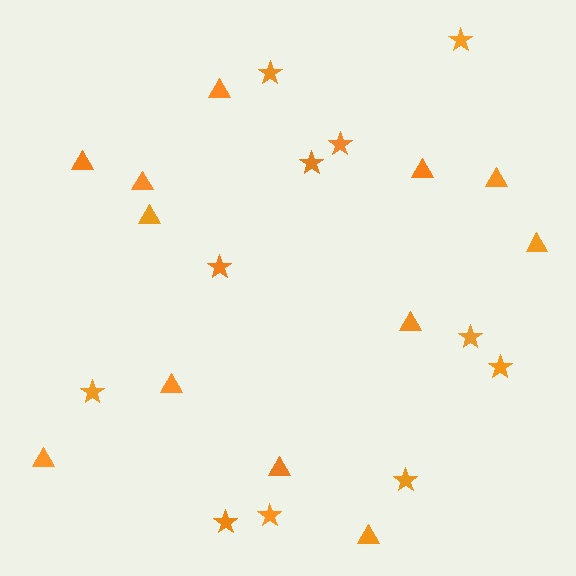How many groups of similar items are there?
There are 2 groups: one group of triangles (12) and one group of stars (11).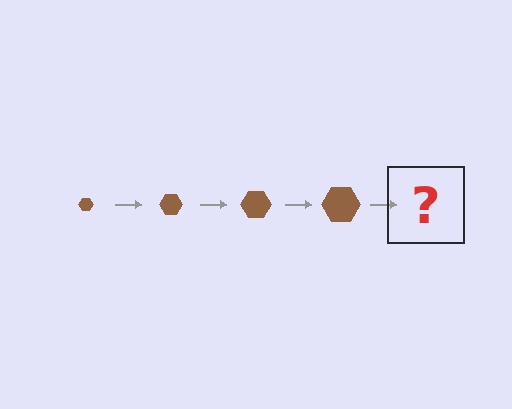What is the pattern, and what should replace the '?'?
The pattern is that the hexagon gets progressively larger each step. The '?' should be a brown hexagon, larger than the previous one.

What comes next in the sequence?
The next element should be a brown hexagon, larger than the previous one.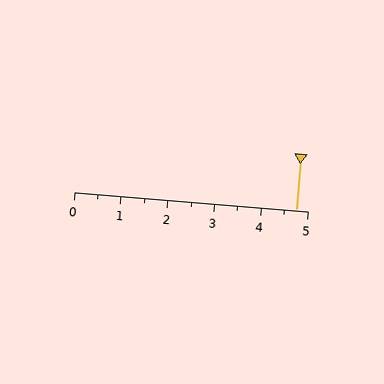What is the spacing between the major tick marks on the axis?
The major ticks are spaced 1 apart.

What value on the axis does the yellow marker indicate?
The marker indicates approximately 4.8.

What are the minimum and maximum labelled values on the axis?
The axis runs from 0 to 5.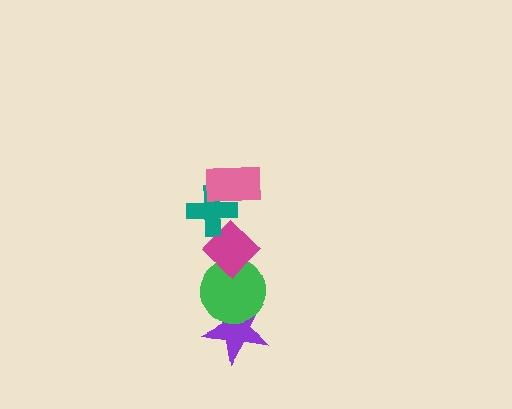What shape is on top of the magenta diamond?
The teal cross is on top of the magenta diamond.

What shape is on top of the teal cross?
The pink rectangle is on top of the teal cross.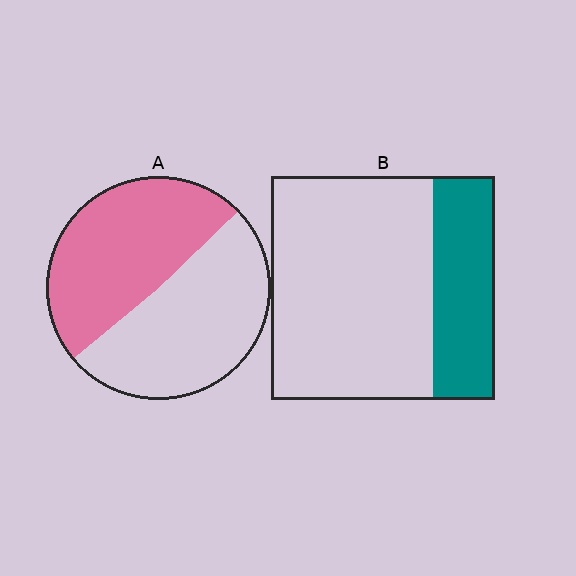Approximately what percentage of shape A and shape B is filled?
A is approximately 50% and B is approximately 30%.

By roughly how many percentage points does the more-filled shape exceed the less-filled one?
By roughly 20 percentage points (A over B).